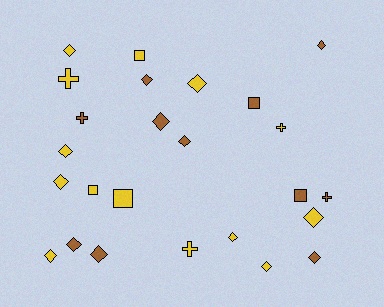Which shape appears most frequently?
Diamond, with 15 objects.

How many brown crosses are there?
There are 2 brown crosses.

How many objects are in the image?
There are 25 objects.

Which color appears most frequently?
Yellow, with 14 objects.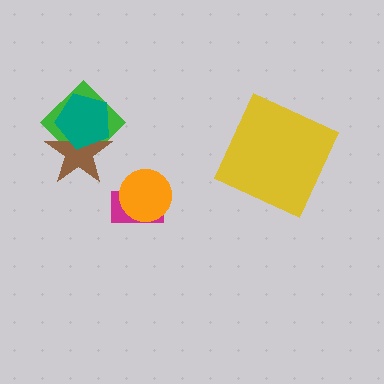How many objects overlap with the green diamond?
2 objects overlap with the green diamond.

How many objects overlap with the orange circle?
1 object overlaps with the orange circle.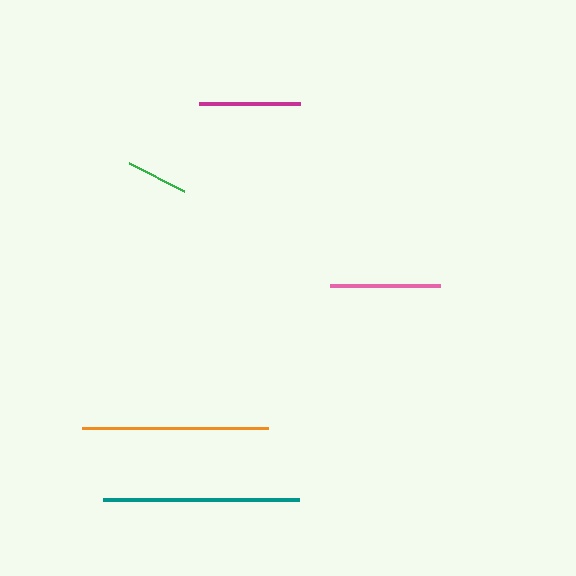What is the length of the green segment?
The green segment is approximately 62 pixels long.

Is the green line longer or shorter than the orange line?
The orange line is longer than the green line.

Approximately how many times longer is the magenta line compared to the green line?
The magenta line is approximately 1.6 times the length of the green line.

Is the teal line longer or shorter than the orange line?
The teal line is longer than the orange line.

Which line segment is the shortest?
The green line is the shortest at approximately 62 pixels.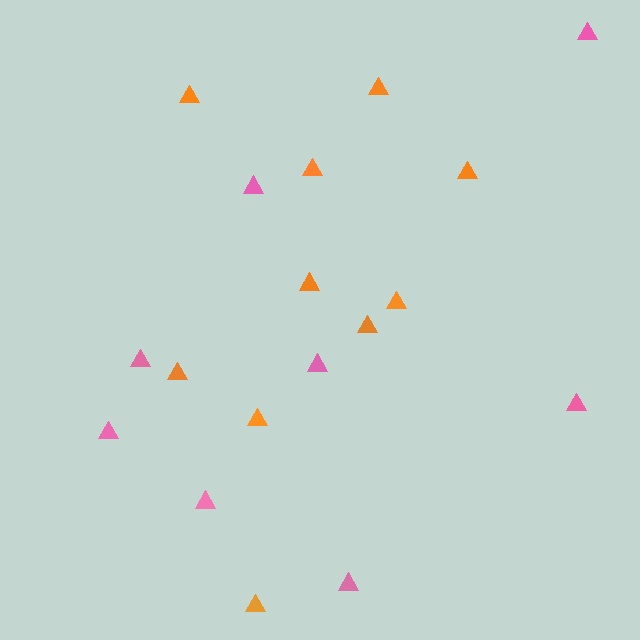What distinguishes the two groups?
There are 2 groups: one group of pink triangles (8) and one group of orange triangles (10).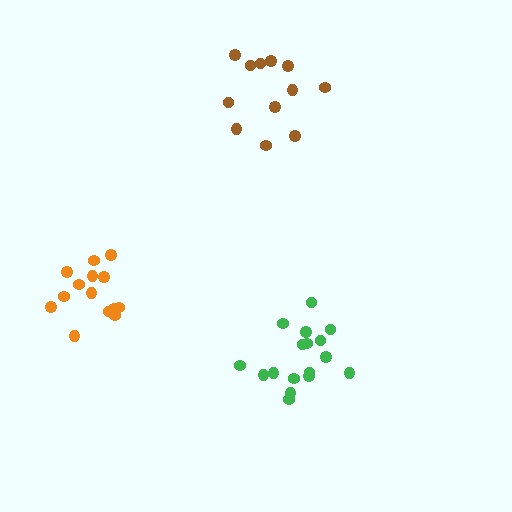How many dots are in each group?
Group 1: 14 dots, Group 2: 12 dots, Group 3: 17 dots (43 total).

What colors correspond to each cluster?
The clusters are colored: orange, brown, green.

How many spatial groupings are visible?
There are 3 spatial groupings.